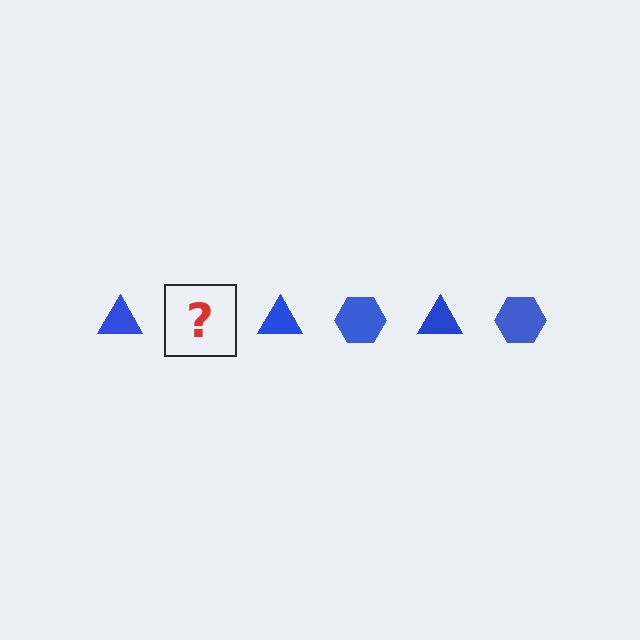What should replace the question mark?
The question mark should be replaced with a blue hexagon.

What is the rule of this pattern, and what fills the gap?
The rule is that the pattern cycles through triangle, hexagon shapes in blue. The gap should be filled with a blue hexagon.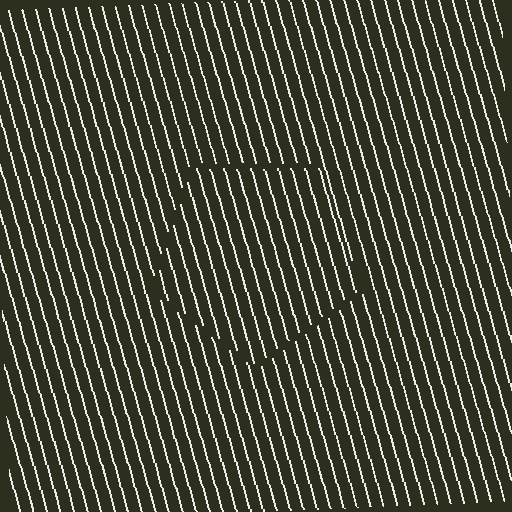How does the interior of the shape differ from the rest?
The interior of the shape contains the same grating, shifted by half a period — the contour is defined by the phase discontinuity where line-ends from the inner and outer gratings abut.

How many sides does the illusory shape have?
5 sides — the line-ends trace a pentagon.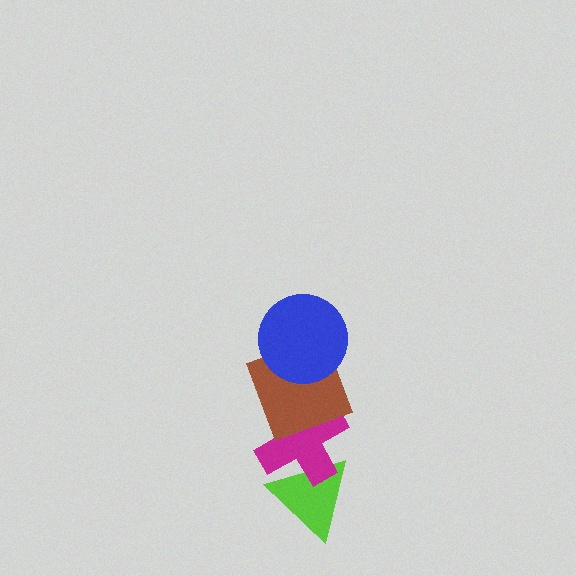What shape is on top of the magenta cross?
The brown square is on top of the magenta cross.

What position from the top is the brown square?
The brown square is 2nd from the top.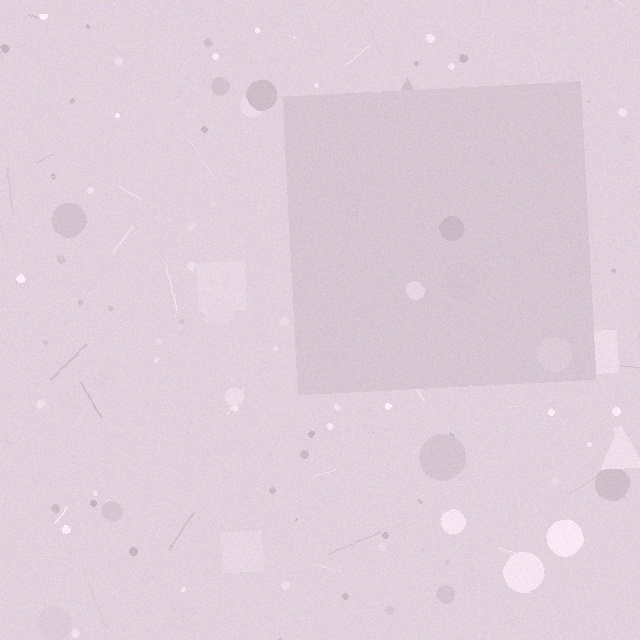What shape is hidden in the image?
A square is hidden in the image.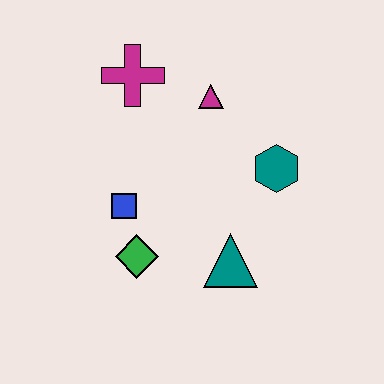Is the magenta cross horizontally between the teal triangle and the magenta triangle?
No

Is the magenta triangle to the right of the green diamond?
Yes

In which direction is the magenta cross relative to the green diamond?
The magenta cross is above the green diamond.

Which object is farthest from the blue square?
The teal hexagon is farthest from the blue square.